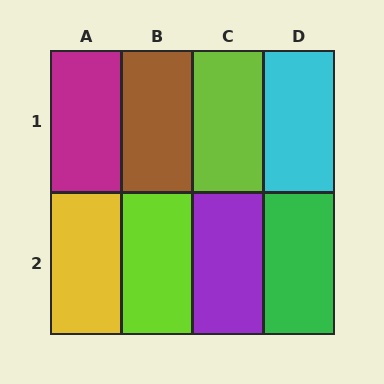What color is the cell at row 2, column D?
Green.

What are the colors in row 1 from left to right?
Magenta, brown, lime, cyan.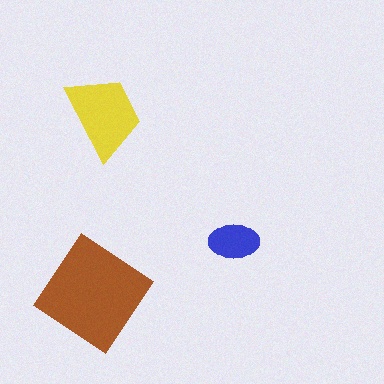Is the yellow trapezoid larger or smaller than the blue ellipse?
Larger.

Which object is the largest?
The brown diamond.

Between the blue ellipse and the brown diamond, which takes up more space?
The brown diamond.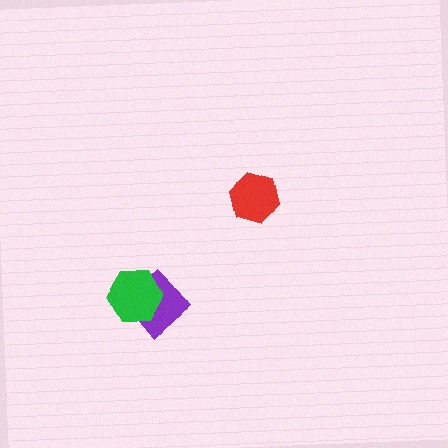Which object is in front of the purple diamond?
The green hexagon is in front of the purple diamond.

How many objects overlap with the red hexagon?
0 objects overlap with the red hexagon.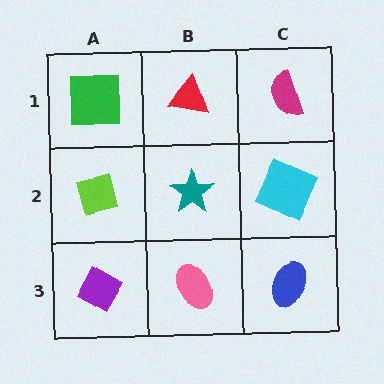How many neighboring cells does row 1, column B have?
3.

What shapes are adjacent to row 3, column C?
A cyan square (row 2, column C), a pink ellipse (row 3, column B).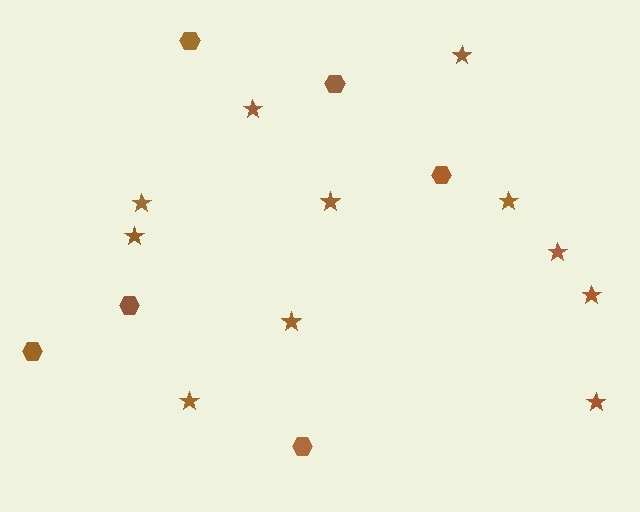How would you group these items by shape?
There are 2 groups: one group of stars (11) and one group of hexagons (6).